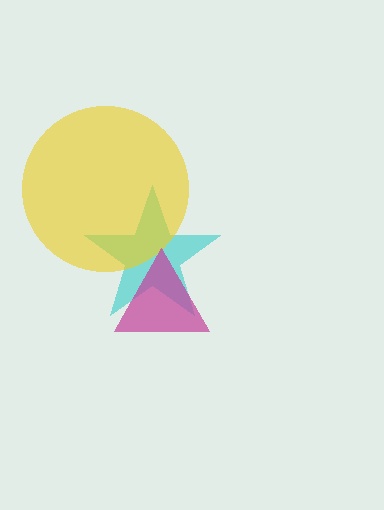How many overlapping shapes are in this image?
There are 3 overlapping shapes in the image.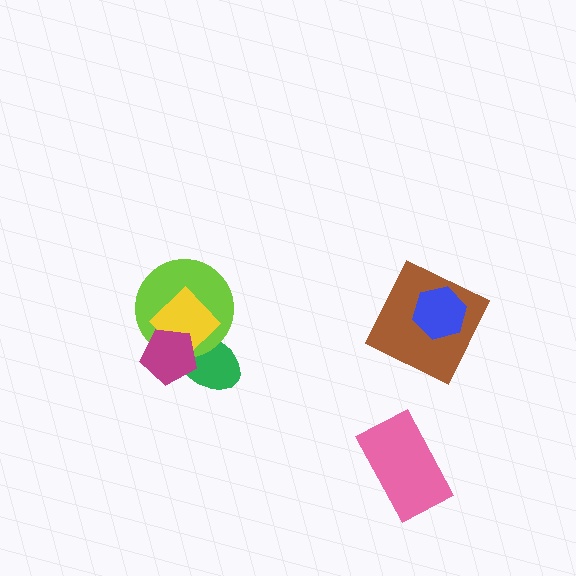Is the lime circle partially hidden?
Yes, it is partially covered by another shape.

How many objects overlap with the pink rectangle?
0 objects overlap with the pink rectangle.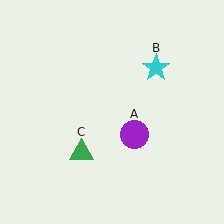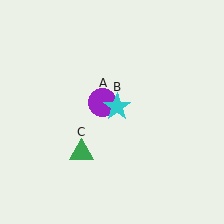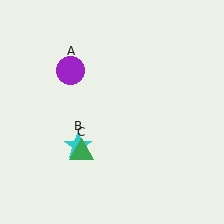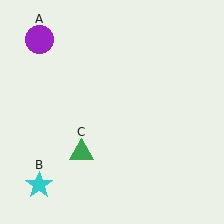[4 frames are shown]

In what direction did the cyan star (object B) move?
The cyan star (object B) moved down and to the left.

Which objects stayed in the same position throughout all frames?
Green triangle (object C) remained stationary.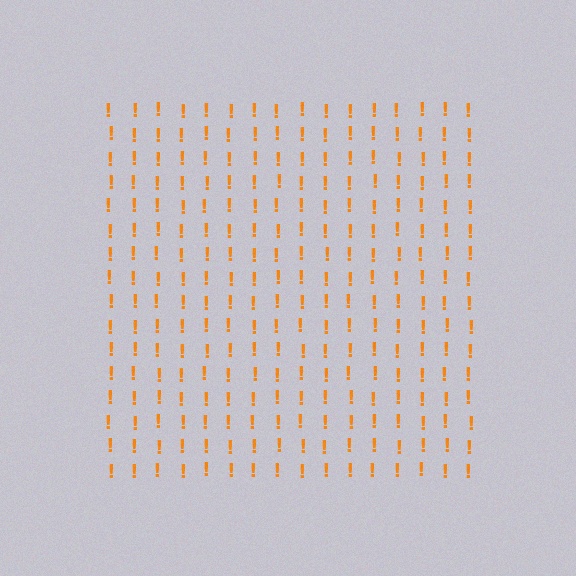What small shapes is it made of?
It is made of small exclamation marks.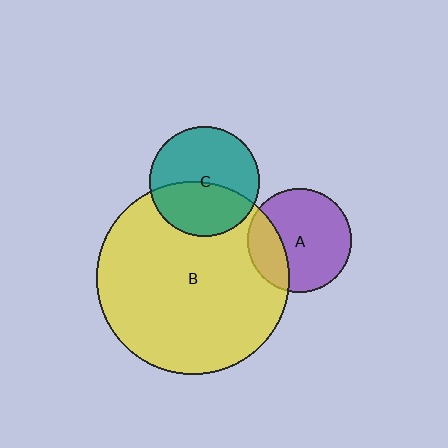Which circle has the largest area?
Circle B (yellow).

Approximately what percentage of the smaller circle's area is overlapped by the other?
Approximately 25%.